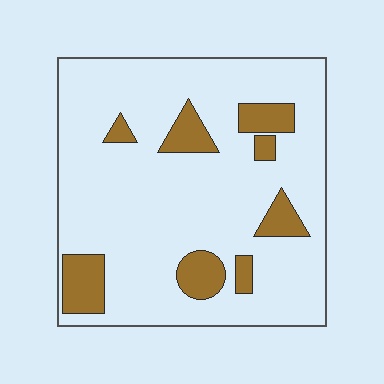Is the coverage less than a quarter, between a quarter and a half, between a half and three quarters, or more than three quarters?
Less than a quarter.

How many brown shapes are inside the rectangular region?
8.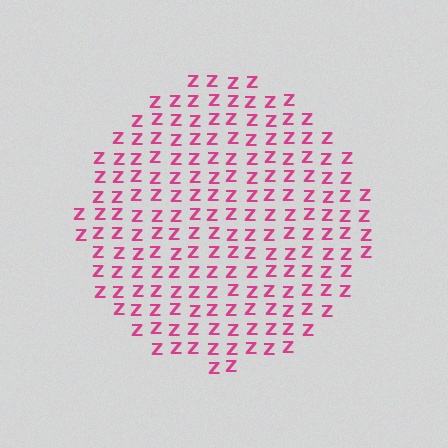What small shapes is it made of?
It is made of small letter Z's.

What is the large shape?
The large shape is a circle.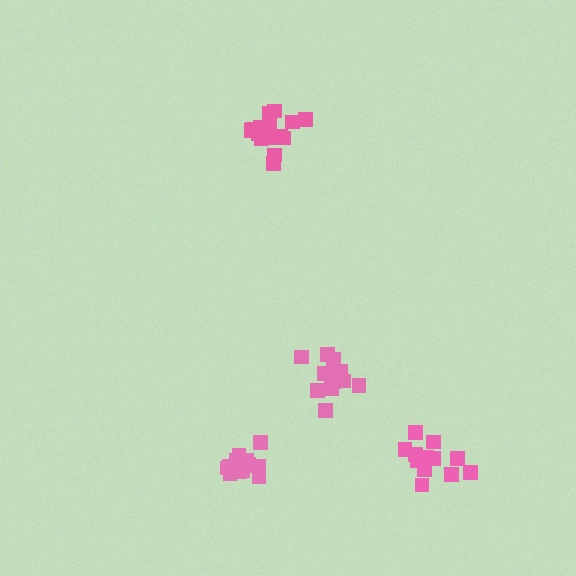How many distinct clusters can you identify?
There are 4 distinct clusters.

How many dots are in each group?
Group 1: 13 dots, Group 2: 16 dots, Group 3: 13 dots, Group 4: 13 dots (55 total).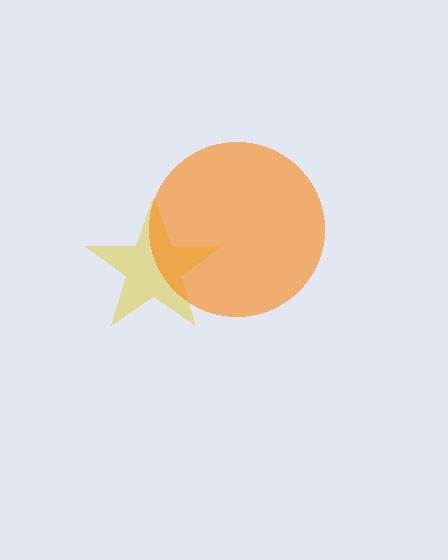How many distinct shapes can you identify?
There are 2 distinct shapes: a yellow star, an orange circle.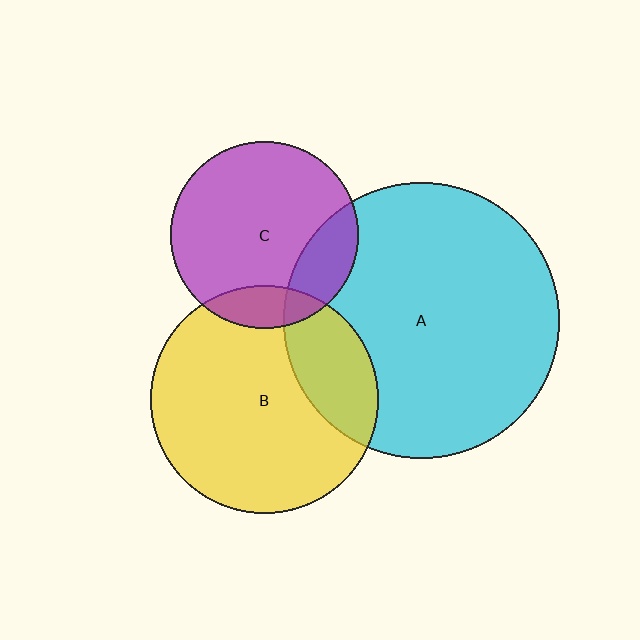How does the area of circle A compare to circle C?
Approximately 2.2 times.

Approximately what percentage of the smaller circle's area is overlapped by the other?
Approximately 25%.